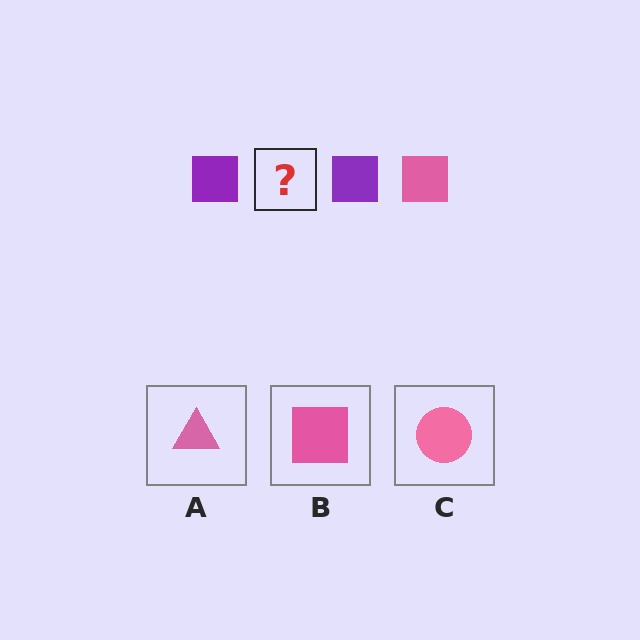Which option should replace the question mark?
Option B.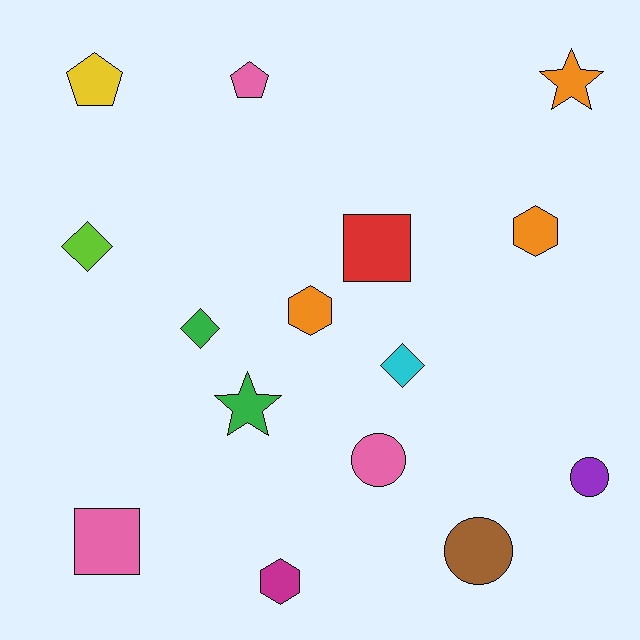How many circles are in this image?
There are 3 circles.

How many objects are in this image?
There are 15 objects.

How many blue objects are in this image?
There are no blue objects.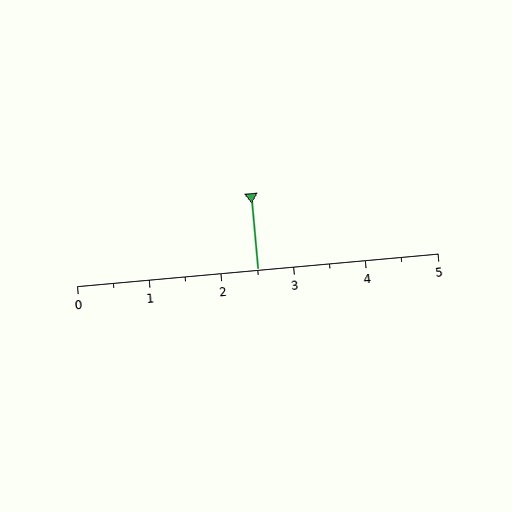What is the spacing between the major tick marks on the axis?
The major ticks are spaced 1 apart.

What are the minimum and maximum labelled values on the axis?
The axis runs from 0 to 5.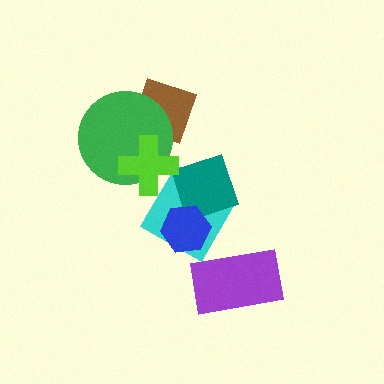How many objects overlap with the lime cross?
3 objects overlap with the lime cross.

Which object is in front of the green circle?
The lime cross is in front of the green circle.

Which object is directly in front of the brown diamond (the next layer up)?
The green circle is directly in front of the brown diamond.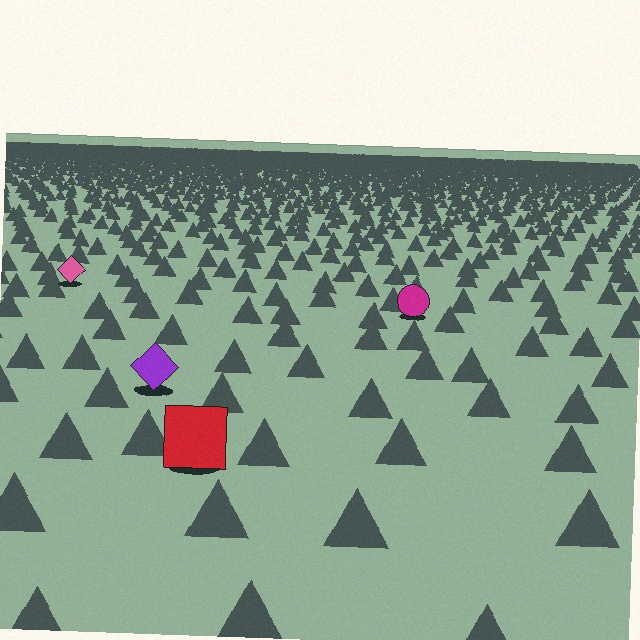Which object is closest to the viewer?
The red square is closest. The texture marks near it are larger and more spread out.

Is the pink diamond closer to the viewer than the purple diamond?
No. The purple diamond is closer — you can tell from the texture gradient: the ground texture is coarser near it.